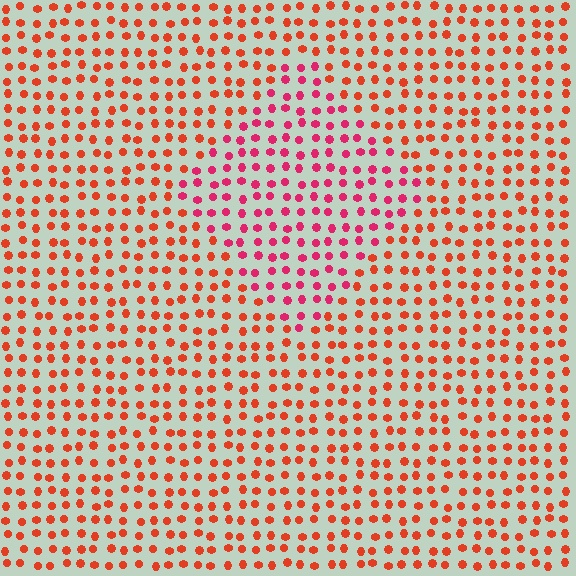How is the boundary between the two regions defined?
The boundary is defined purely by a slight shift in hue (about 32 degrees). Spacing, size, and orientation are identical on both sides.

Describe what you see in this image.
The image is filled with small red elements in a uniform arrangement. A diamond-shaped region is visible where the elements are tinted to a slightly different hue, forming a subtle color boundary.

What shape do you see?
I see a diamond.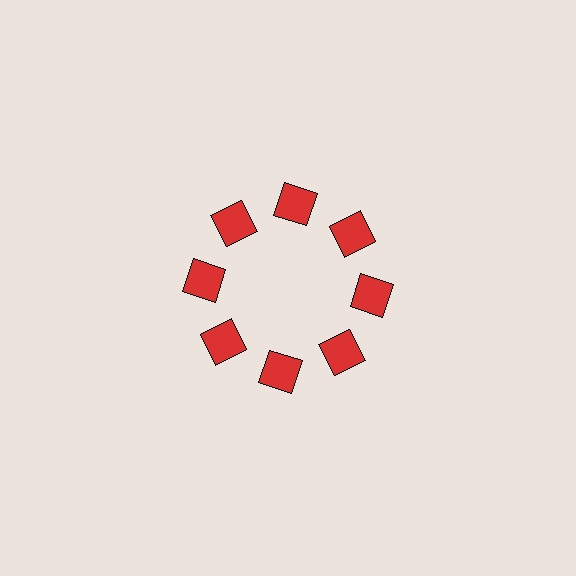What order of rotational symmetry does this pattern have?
This pattern has 8-fold rotational symmetry.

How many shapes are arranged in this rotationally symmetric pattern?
There are 8 shapes, arranged in 8 groups of 1.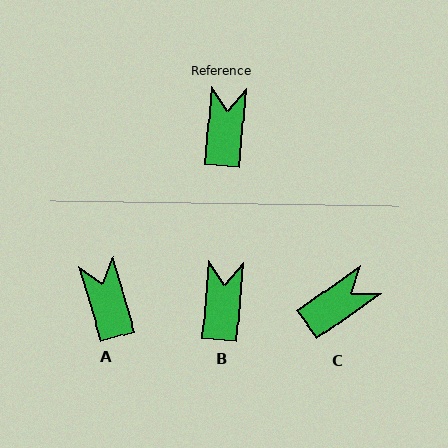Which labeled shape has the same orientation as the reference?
B.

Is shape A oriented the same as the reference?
No, it is off by about 21 degrees.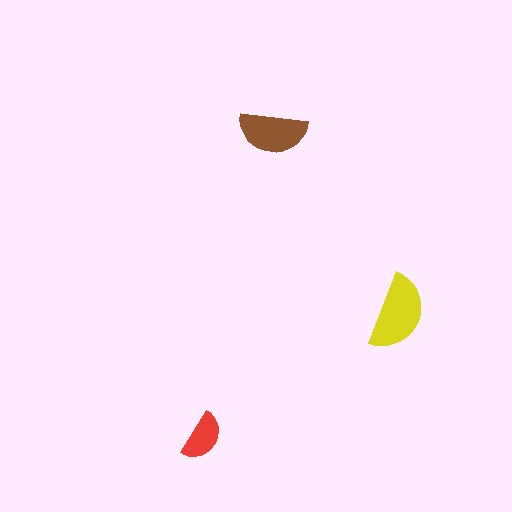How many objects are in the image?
There are 3 objects in the image.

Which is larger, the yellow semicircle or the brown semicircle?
The yellow one.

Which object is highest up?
The brown semicircle is topmost.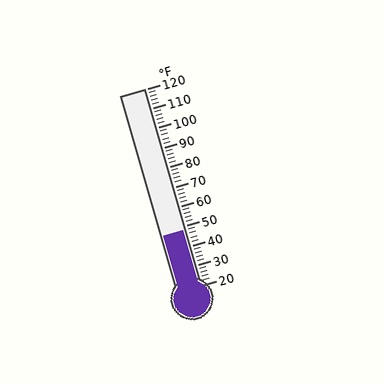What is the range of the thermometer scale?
The thermometer scale ranges from 20°F to 120°F.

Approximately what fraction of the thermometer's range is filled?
The thermometer is filled to approximately 30% of its range.